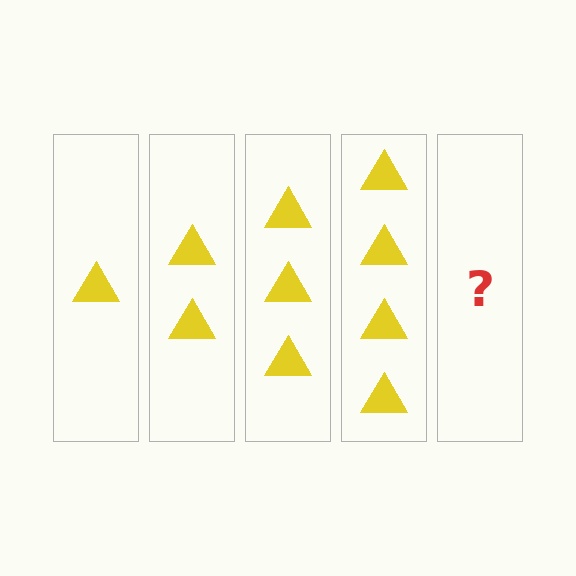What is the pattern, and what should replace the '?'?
The pattern is that each step adds one more triangle. The '?' should be 5 triangles.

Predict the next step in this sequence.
The next step is 5 triangles.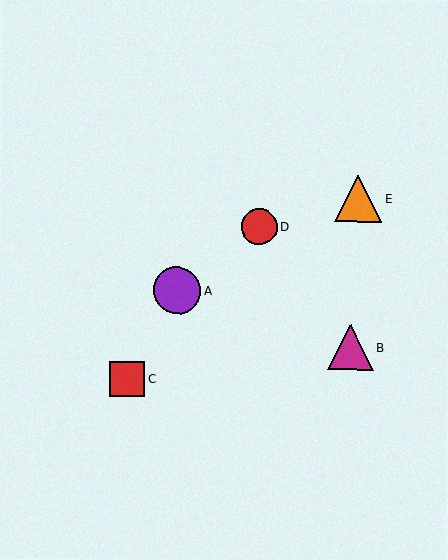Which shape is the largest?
The orange triangle (labeled E) is the largest.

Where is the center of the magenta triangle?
The center of the magenta triangle is at (351, 347).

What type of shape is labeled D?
Shape D is a red circle.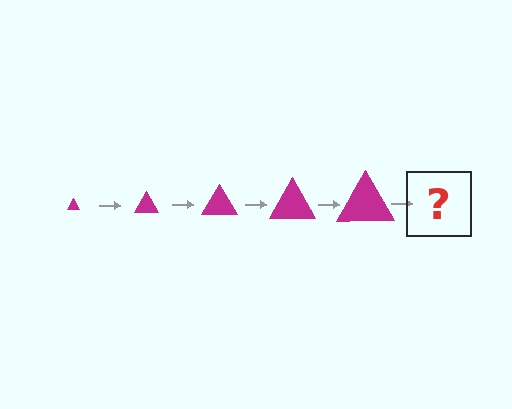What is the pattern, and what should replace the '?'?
The pattern is that the triangle gets progressively larger each step. The '?' should be a magenta triangle, larger than the previous one.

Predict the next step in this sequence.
The next step is a magenta triangle, larger than the previous one.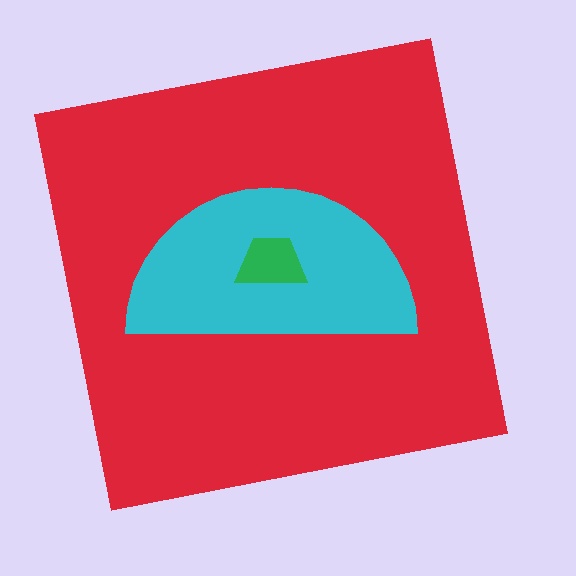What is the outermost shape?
The red square.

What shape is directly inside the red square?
The cyan semicircle.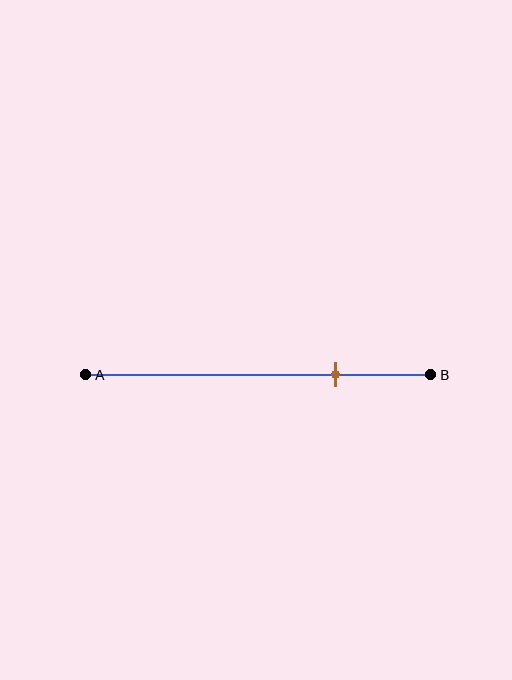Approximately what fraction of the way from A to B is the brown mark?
The brown mark is approximately 70% of the way from A to B.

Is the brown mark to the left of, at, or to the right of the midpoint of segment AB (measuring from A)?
The brown mark is to the right of the midpoint of segment AB.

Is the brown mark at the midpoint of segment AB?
No, the mark is at about 70% from A, not at the 50% midpoint.